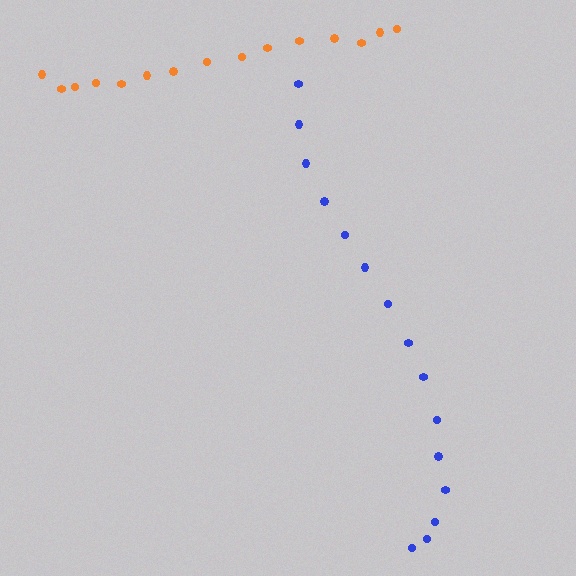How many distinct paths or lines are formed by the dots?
There are 2 distinct paths.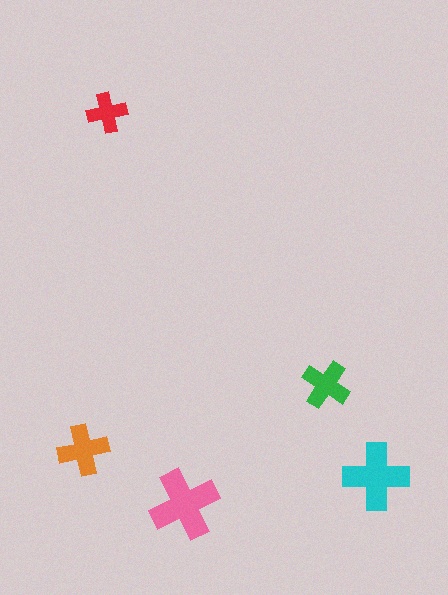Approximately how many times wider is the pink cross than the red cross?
About 1.5 times wider.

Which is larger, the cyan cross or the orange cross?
The cyan one.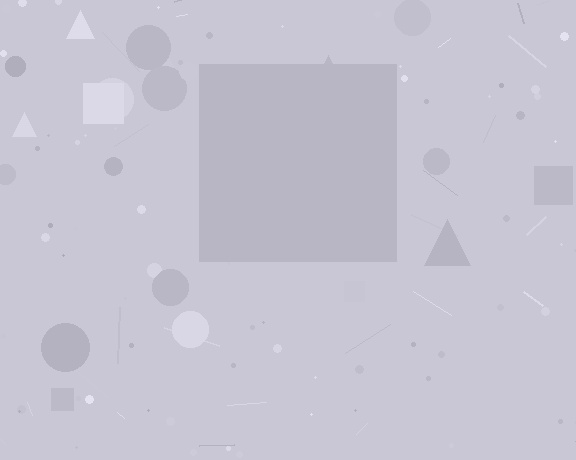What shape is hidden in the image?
A square is hidden in the image.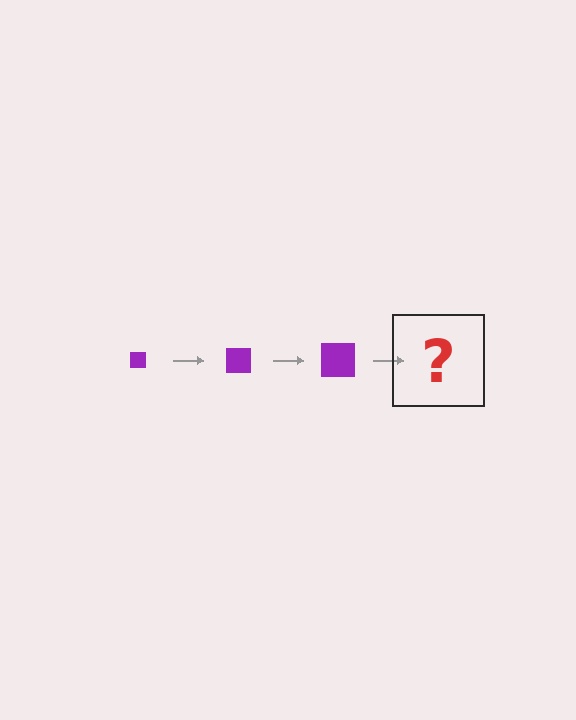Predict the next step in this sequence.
The next step is a purple square, larger than the previous one.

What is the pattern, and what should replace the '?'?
The pattern is that the square gets progressively larger each step. The '?' should be a purple square, larger than the previous one.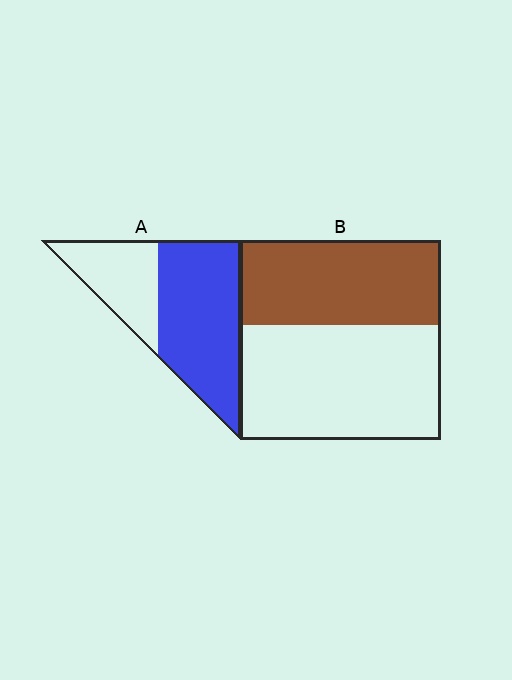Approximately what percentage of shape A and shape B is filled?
A is approximately 65% and B is approximately 40%.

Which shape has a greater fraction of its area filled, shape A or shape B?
Shape A.